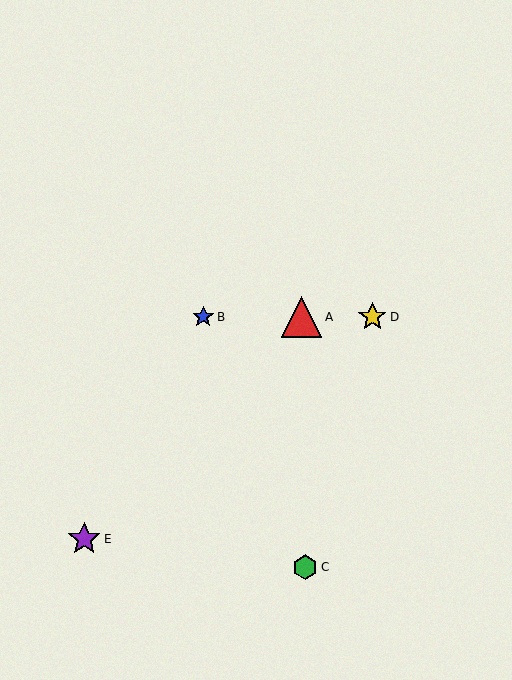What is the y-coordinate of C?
Object C is at y≈567.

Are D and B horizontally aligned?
Yes, both are at y≈317.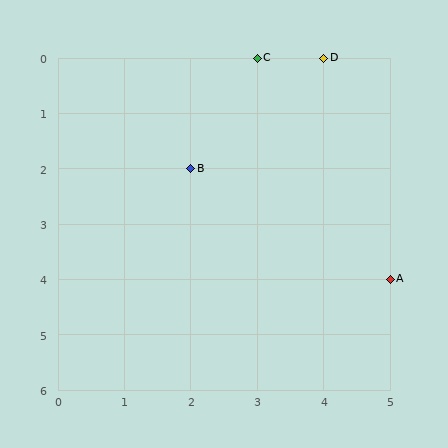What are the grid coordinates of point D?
Point D is at grid coordinates (4, 0).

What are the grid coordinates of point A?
Point A is at grid coordinates (5, 4).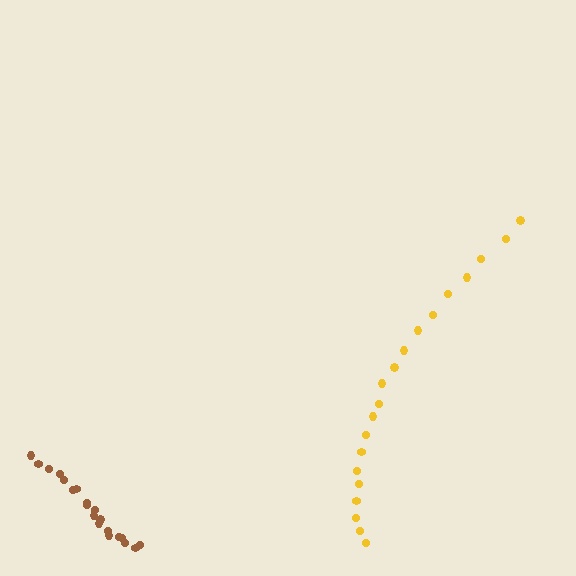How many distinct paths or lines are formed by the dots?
There are 2 distinct paths.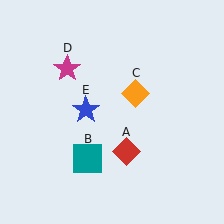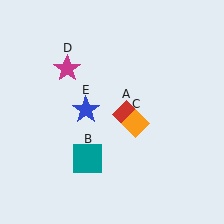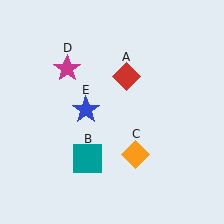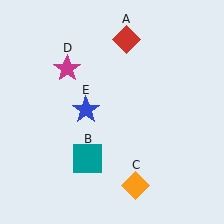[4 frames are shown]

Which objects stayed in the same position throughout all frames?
Teal square (object B) and magenta star (object D) and blue star (object E) remained stationary.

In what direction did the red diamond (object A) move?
The red diamond (object A) moved up.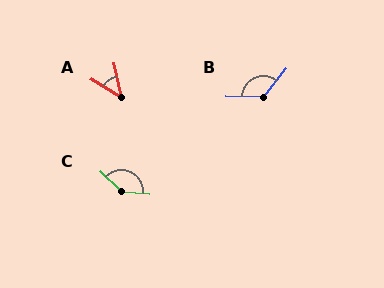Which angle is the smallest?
A, at approximately 46 degrees.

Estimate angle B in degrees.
Approximately 128 degrees.